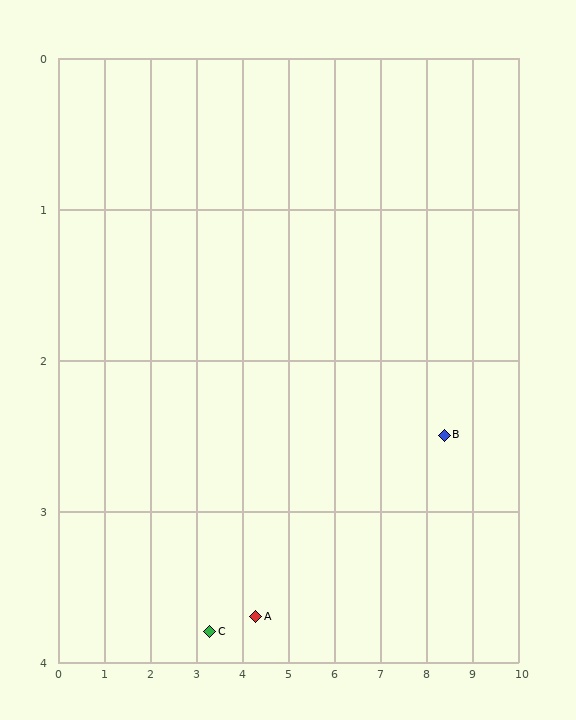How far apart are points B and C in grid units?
Points B and C are about 5.3 grid units apart.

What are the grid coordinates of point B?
Point B is at approximately (8.4, 2.5).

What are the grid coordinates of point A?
Point A is at approximately (4.3, 3.7).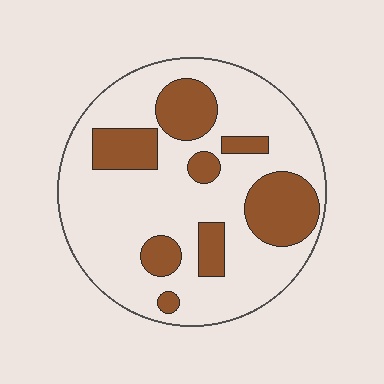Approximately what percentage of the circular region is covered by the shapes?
Approximately 25%.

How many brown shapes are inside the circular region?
8.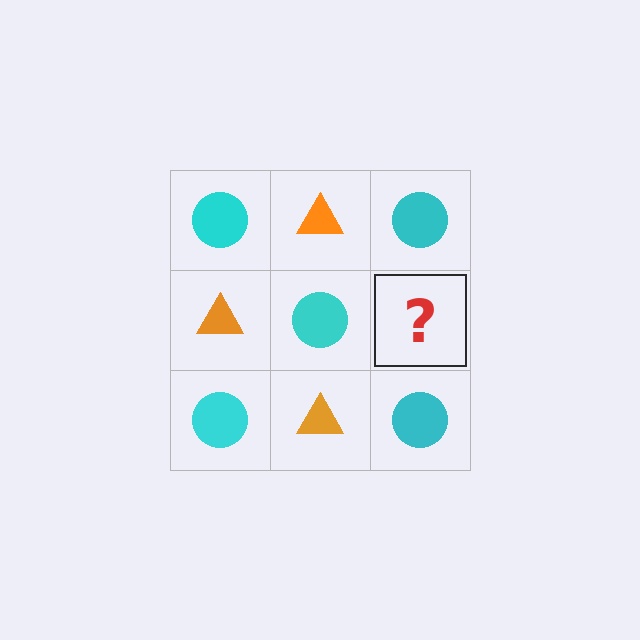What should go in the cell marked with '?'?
The missing cell should contain an orange triangle.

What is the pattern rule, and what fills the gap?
The rule is that it alternates cyan circle and orange triangle in a checkerboard pattern. The gap should be filled with an orange triangle.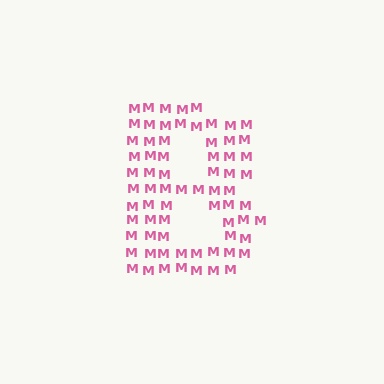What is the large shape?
The large shape is the letter B.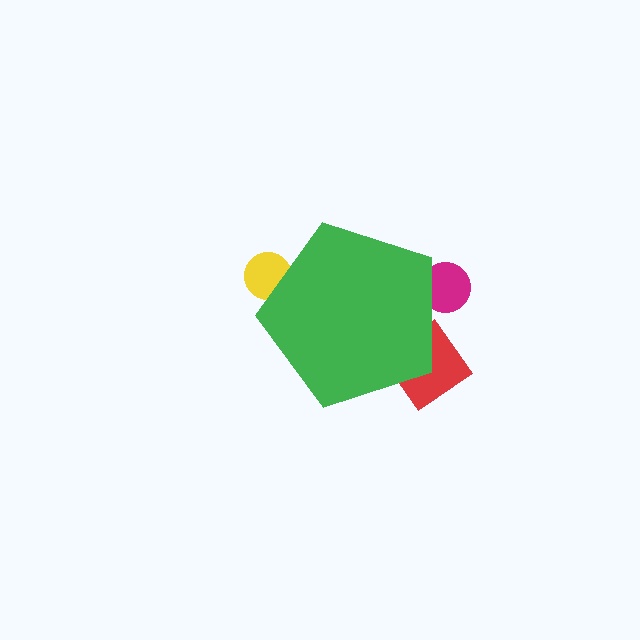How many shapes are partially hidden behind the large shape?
3 shapes are partially hidden.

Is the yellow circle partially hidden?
Yes, the yellow circle is partially hidden behind the green pentagon.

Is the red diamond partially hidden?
Yes, the red diamond is partially hidden behind the green pentagon.